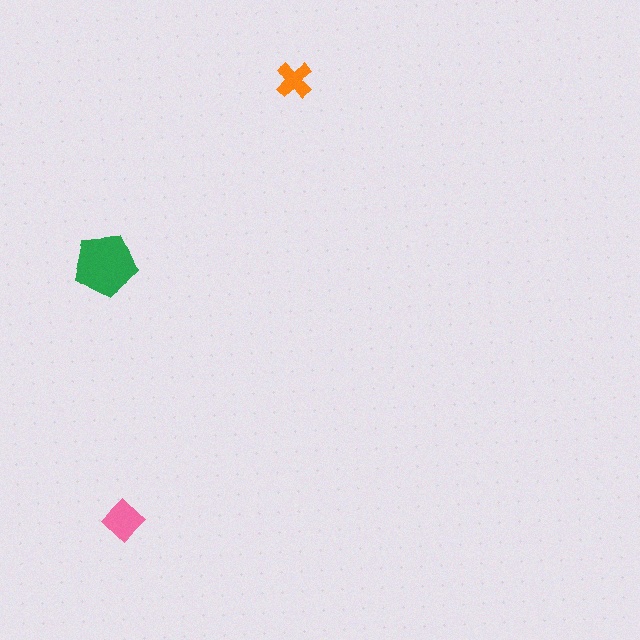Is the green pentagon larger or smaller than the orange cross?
Larger.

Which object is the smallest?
The orange cross.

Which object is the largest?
The green pentagon.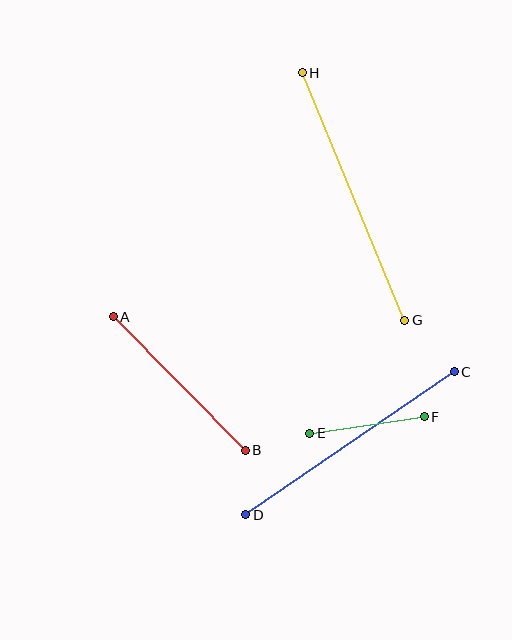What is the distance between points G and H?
The distance is approximately 268 pixels.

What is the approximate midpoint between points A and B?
The midpoint is at approximately (179, 384) pixels.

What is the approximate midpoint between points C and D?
The midpoint is at approximately (350, 443) pixels.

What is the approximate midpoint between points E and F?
The midpoint is at approximately (367, 425) pixels.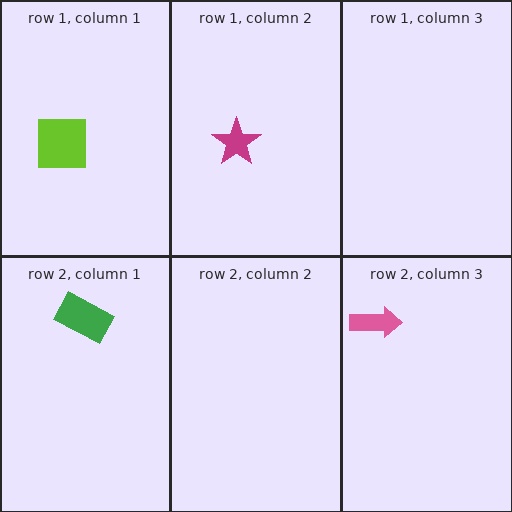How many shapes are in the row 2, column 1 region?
1.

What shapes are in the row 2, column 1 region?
The green rectangle.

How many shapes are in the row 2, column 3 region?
1.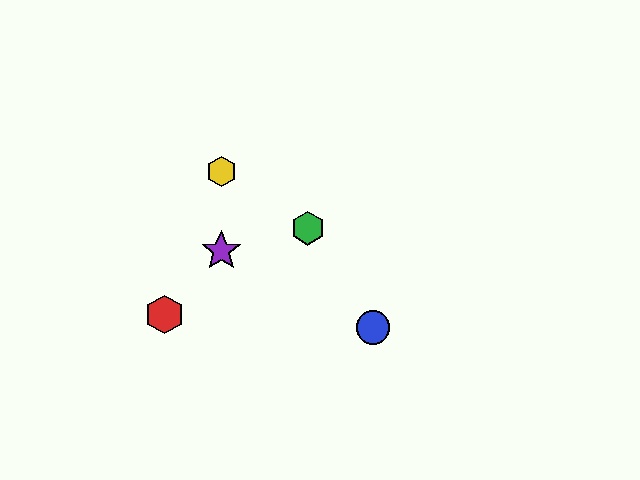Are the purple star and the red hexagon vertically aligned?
No, the purple star is at x≈221 and the red hexagon is at x≈165.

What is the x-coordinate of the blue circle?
The blue circle is at x≈373.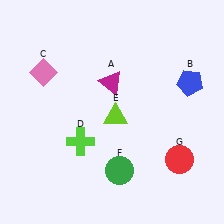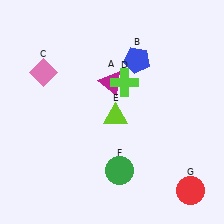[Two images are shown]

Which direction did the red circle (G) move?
The red circle (G) moved down.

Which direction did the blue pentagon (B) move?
The blue pentagon (B) moved left.